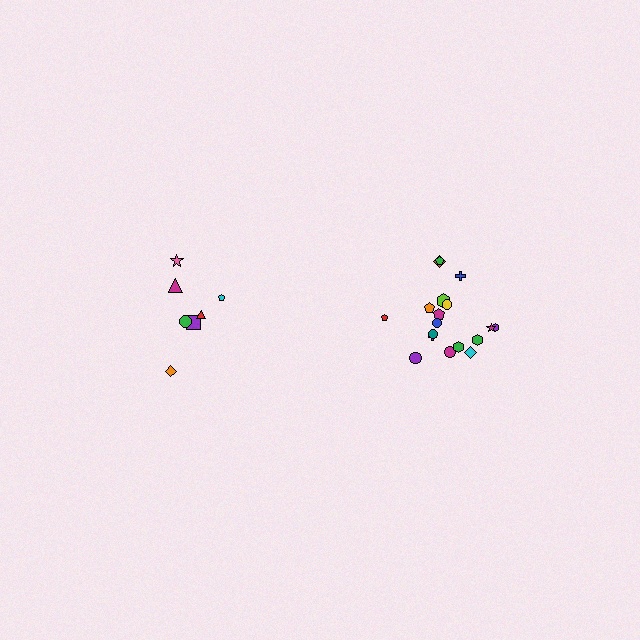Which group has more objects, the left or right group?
The right group.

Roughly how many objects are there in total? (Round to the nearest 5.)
Roughly 25 objects in total.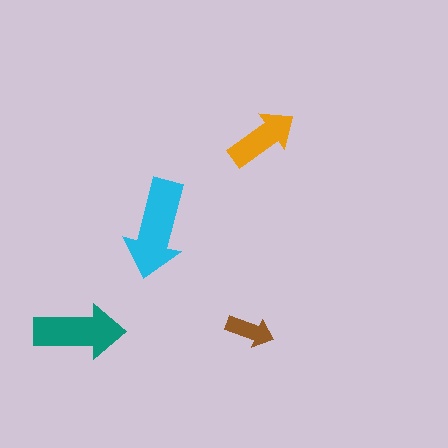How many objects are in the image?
There are 4 objects in the image.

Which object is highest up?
The orange arrow is topmost.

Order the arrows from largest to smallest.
the cyan one, the teal one, the orange one, the brown one.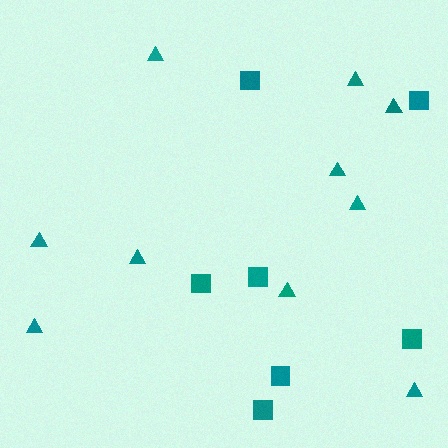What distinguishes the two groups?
There are 2 groups: one group of triangles (10) and one group of squares (7).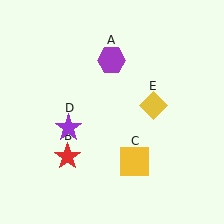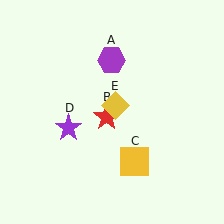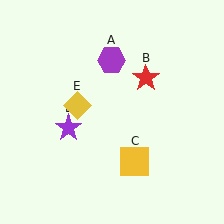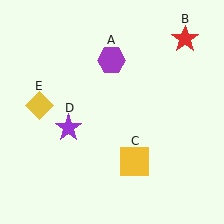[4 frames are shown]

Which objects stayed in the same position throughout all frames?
Purple hexagon (object A) and yellow square (object C) and purple star (object D) remained stationary.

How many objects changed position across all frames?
2 objects changed position: red star (object B), yellow diamond (object E).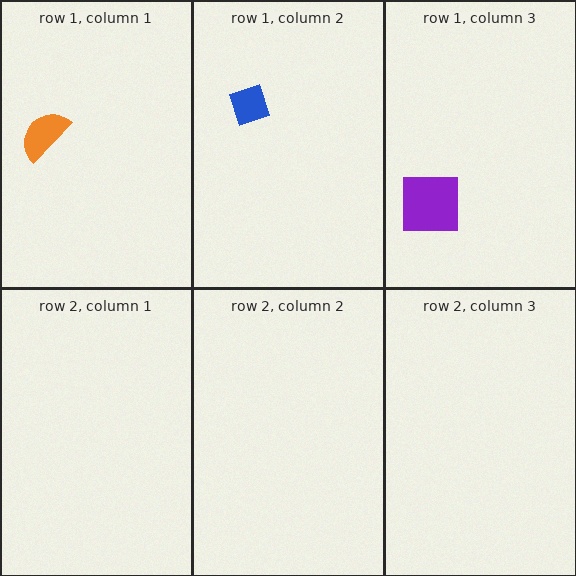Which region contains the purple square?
The row 1, column 3 region.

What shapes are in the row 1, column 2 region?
The blue diamond.